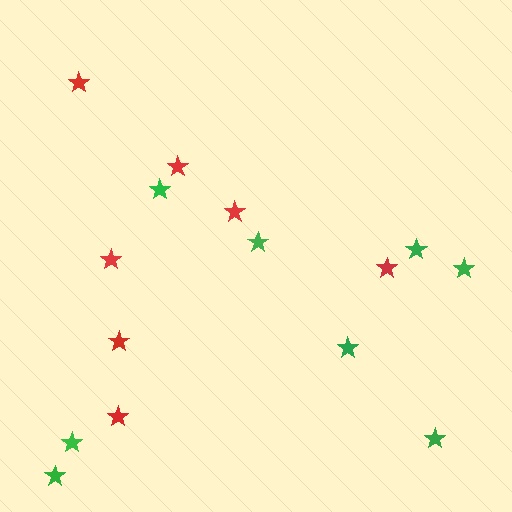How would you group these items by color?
There are 2 groups: one group of red stars (7) and one group of green stars (8).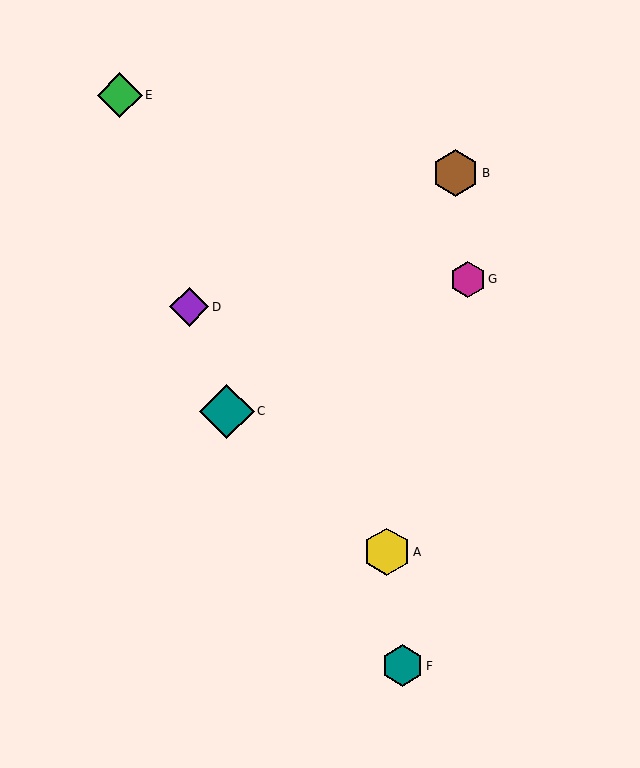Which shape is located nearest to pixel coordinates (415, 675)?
The teal hexagon (labeled F) at (402, 666) is nearest to that location.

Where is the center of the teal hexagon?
The center of the teal hexagon is at (402, 666).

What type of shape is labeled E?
Shape E is a green diamond.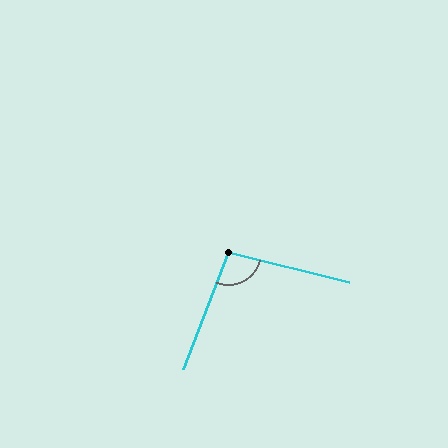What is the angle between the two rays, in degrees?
Approximately 97 degrees.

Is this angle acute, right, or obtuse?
It is obtuse.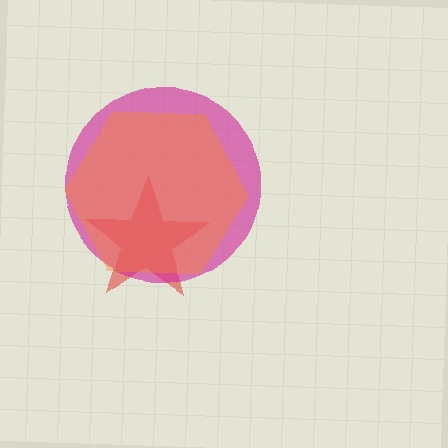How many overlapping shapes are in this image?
There are 3 overlapping shapes in the image.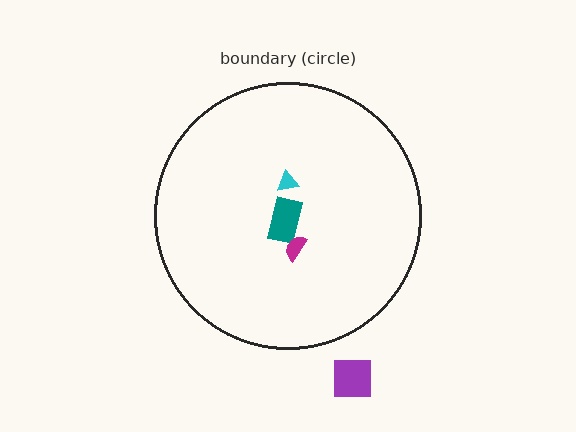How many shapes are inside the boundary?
3 inside, 1 outside.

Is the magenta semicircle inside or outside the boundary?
Inside.